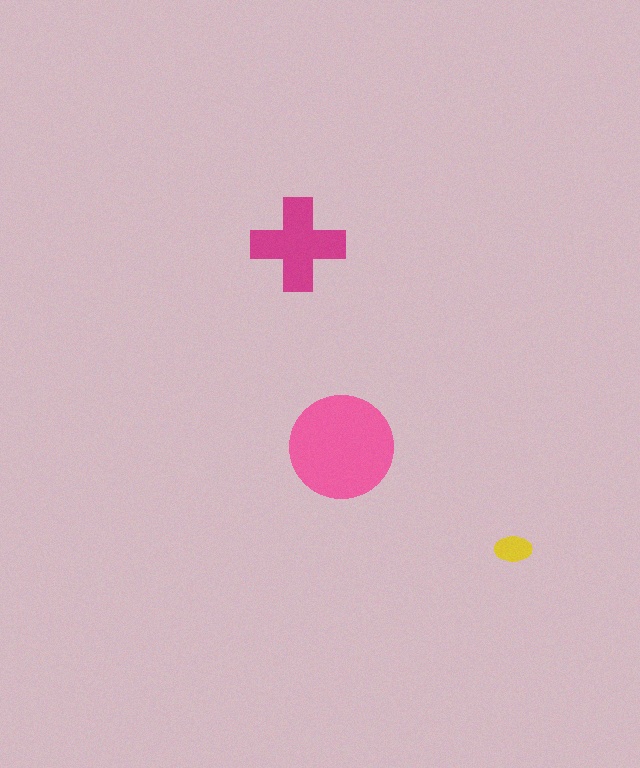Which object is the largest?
The pink circle.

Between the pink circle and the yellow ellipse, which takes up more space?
The pink circle.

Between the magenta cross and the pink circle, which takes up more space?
The pink circle.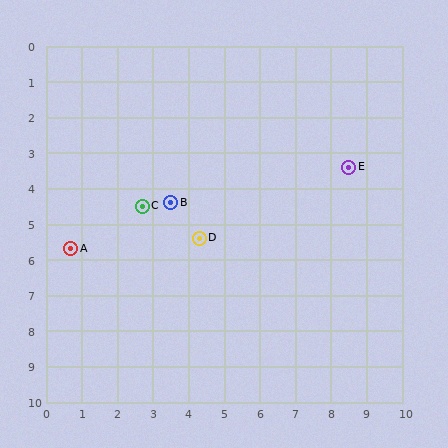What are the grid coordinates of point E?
Point E is at approximately (8.5, 3.4).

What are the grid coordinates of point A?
Point A is at approximately (0.7, 5.7).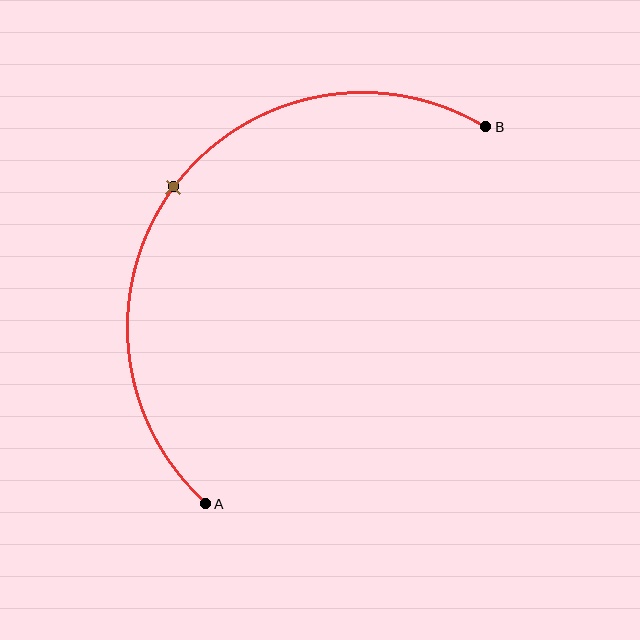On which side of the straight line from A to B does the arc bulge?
The arc bulges above and to the left of the straight line connecting A and B.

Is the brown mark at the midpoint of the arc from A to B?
Yes. The brown mark lies on the arc at equal arc-length from both A and B — it is the arc midpoint.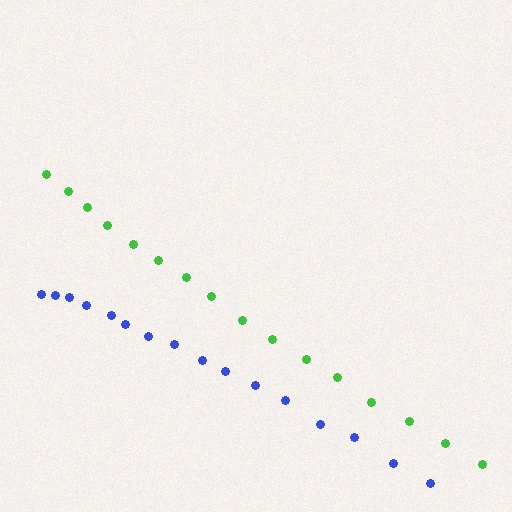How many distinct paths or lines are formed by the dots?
There are 2 distinct paths.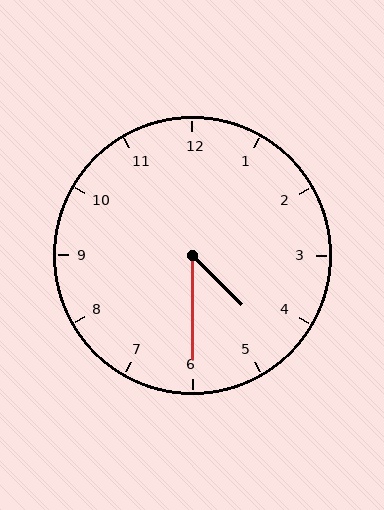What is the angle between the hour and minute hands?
Approximately 45 degrees.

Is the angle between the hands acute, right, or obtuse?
It is acute.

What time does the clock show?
4:30.